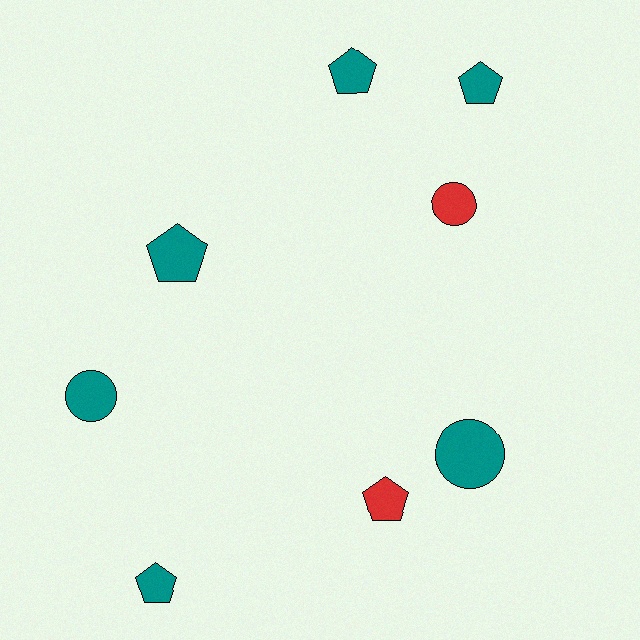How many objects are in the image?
There are 8 objects.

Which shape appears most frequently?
Pentagon, with 5 objects.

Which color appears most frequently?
Teal, with 6 objects.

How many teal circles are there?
There are 2 teal circles.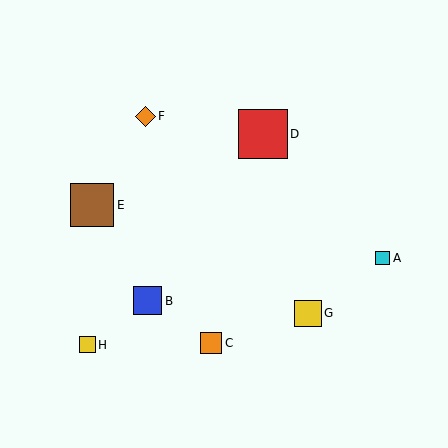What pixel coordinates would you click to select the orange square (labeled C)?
Click at (211, 343) to select the orange square C.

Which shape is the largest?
The red square (labeled D) is the largest.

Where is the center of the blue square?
The center of the blue square is at (148, 301).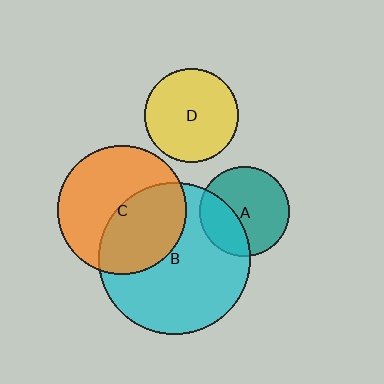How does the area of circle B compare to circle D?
Approximately 2.6 times.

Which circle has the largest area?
Circle B (cyan).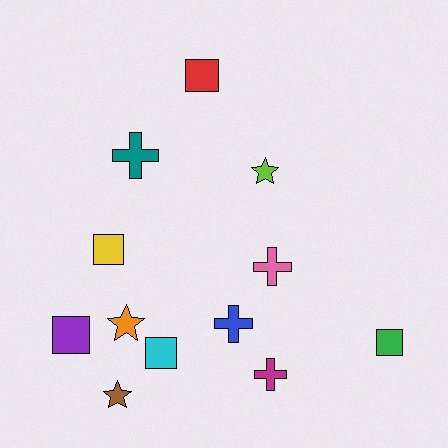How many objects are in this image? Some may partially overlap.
There are 12 objects.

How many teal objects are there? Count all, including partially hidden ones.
There is 1 teal object.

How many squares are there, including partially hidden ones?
There are 5 squares.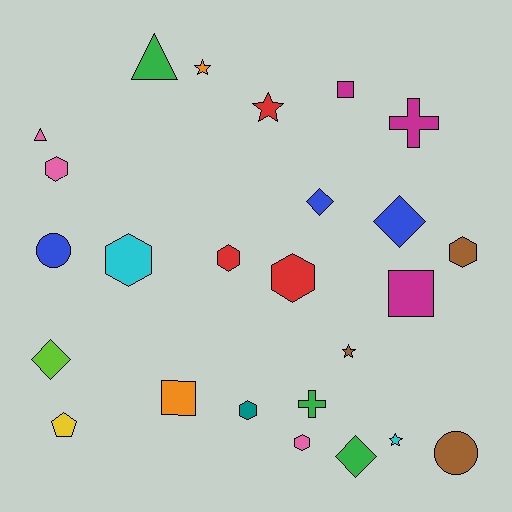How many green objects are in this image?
There are 3 green objects.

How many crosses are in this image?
There are 2 crosses.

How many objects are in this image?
There are 25 objects.